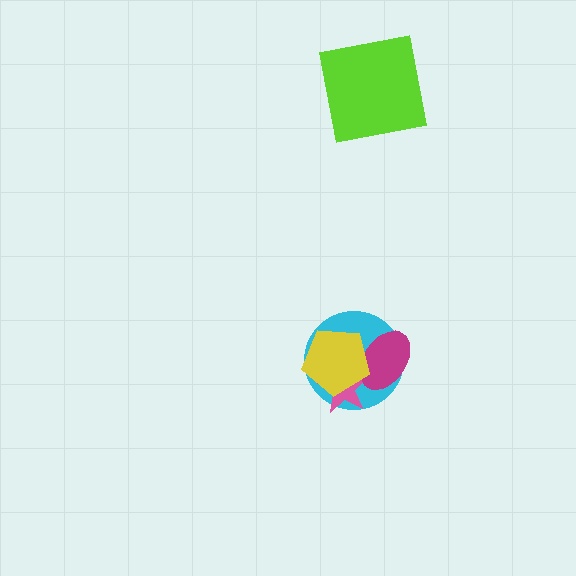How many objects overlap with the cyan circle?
3 objects overlap with the cyan circle.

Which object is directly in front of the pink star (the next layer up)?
The magenta ellipse is directly in front of the pink star.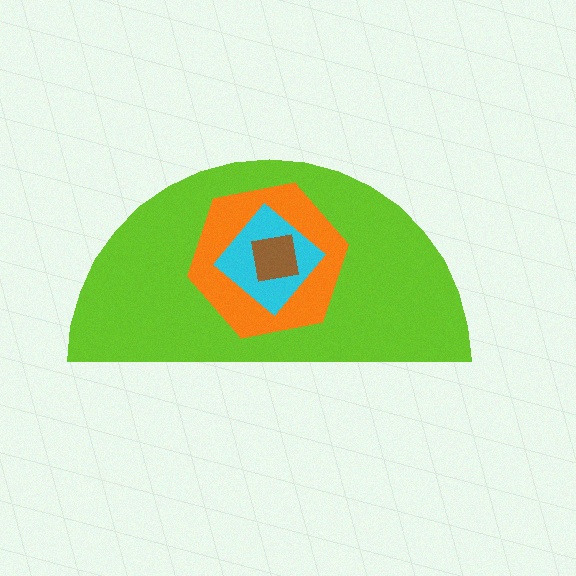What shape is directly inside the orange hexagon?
The cyan diamond.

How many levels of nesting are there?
4.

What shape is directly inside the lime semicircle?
The orange hexagon.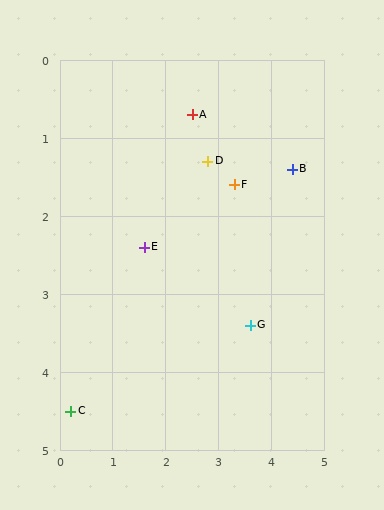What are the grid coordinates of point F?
Point F is at approximately (3.3, 1.6).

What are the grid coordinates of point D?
Point D is at approximately (2.8, 1.3).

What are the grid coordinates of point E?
Point E is at approximately (1.6, 2.4).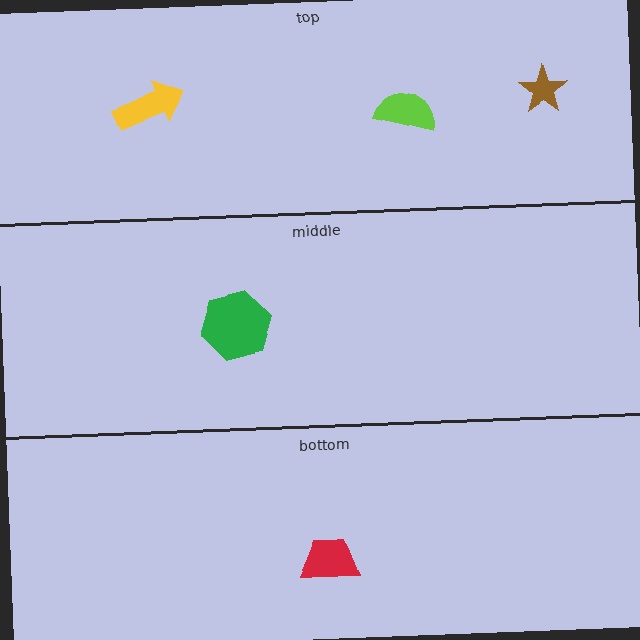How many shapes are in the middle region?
1.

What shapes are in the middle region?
The green hexagon.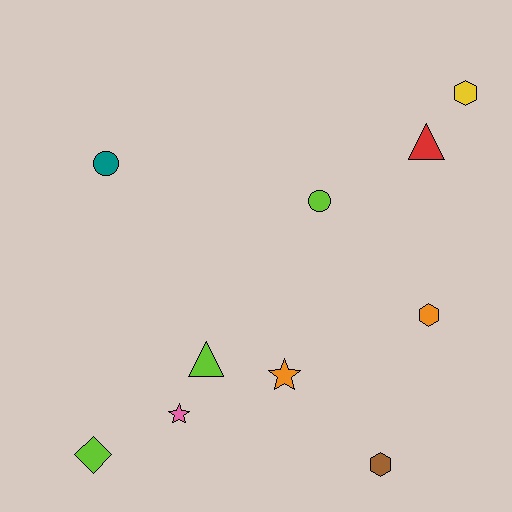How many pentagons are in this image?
There are no pentagons.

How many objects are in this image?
There are 10 objects.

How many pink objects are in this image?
There is 1 pink object.